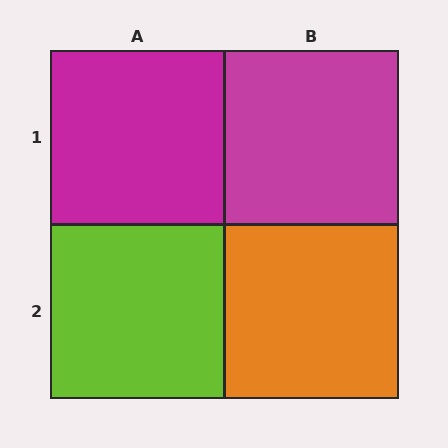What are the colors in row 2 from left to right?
Lime, orange.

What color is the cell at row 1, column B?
Magenta.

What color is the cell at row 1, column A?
Magenta.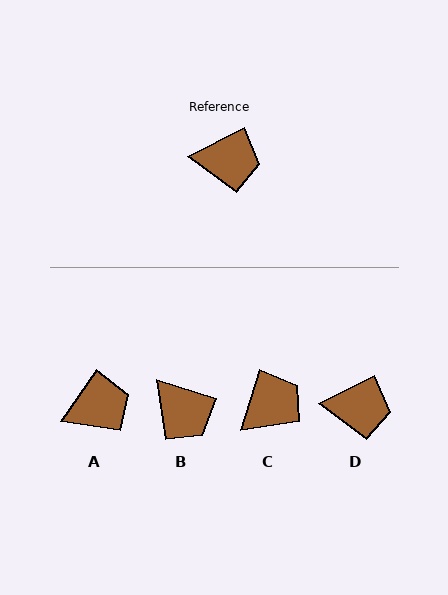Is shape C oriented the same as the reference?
No, it is off by about 45 degrees.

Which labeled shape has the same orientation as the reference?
D.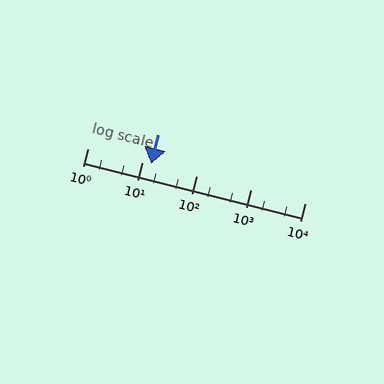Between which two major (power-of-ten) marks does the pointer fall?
The pointer is between 10 and 100.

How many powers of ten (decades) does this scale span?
The scale spans 4 decades, from 1 to 10000.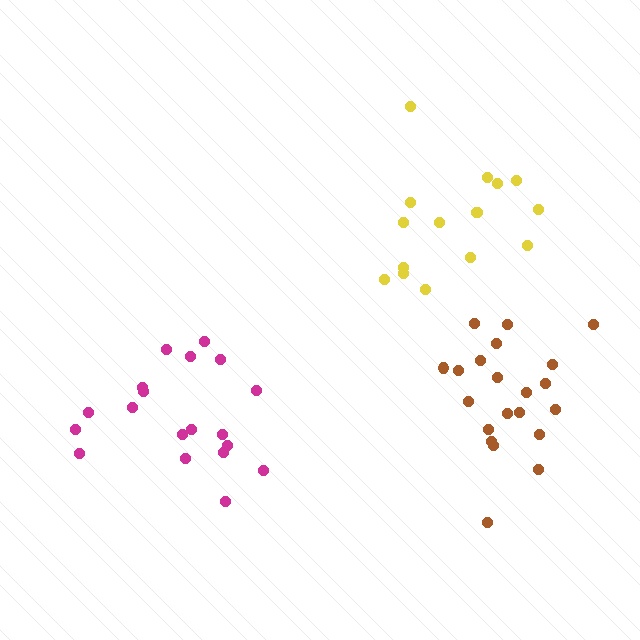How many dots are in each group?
Group 1: 19 dots, Group 2: 21 dots, Group 3: 16 dots (56 total).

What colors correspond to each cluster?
The clusters are colored: magenta, brown, yellow.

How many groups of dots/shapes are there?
There are 3 groups.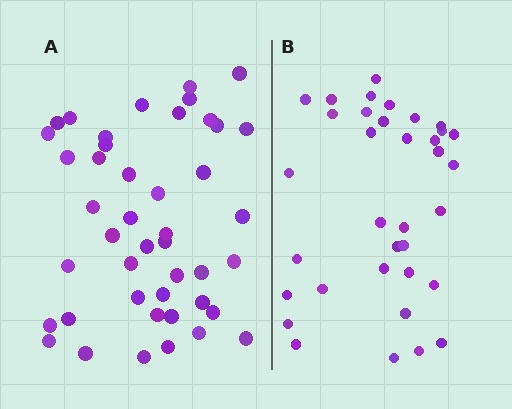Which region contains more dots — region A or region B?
Region A (the left region) has more dots.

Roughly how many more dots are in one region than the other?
Region A has roughly 8 or so more dots than region B.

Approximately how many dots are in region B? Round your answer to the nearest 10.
About 40 dots. (The exact count is 35, which rounds to 40.)